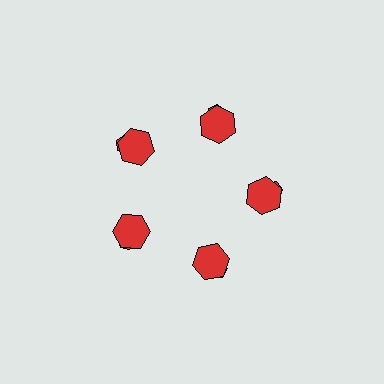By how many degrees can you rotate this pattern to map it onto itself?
The pattern maps onto itself every 72 degrees of rotation.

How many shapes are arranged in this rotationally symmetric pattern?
There are 10 shapes, arranged in 5 groups of 2.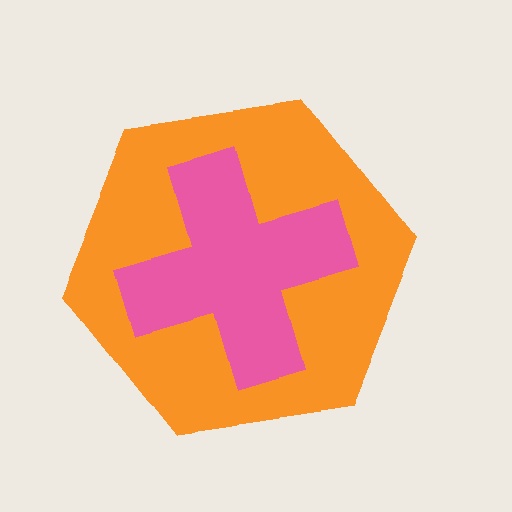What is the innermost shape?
The pink cross.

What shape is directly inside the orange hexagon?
The pink cross.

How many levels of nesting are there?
2.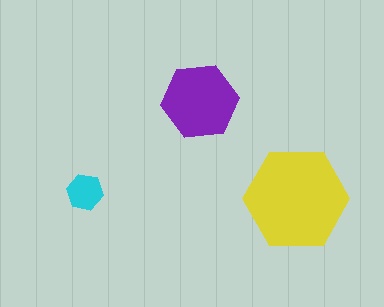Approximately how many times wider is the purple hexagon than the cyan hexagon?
About 2 times wider.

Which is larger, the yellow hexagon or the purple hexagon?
The yellow one.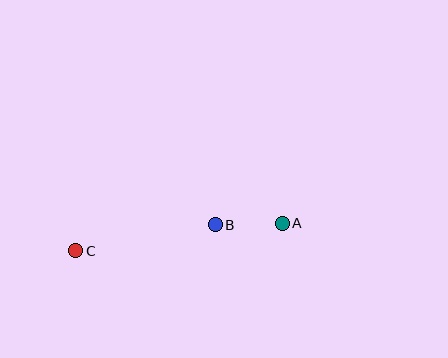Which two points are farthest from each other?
Points A and C are farthest from each other.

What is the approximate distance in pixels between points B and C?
The distance between B and C is approximately 142 pixels.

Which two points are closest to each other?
Points A and B are closest to each other.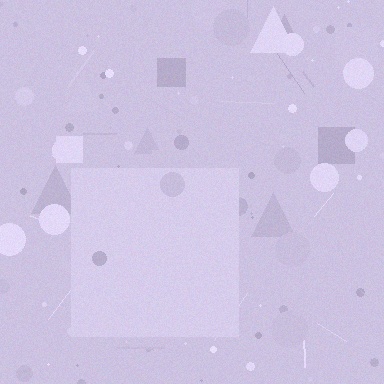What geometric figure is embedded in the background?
A square is embedded in the background.